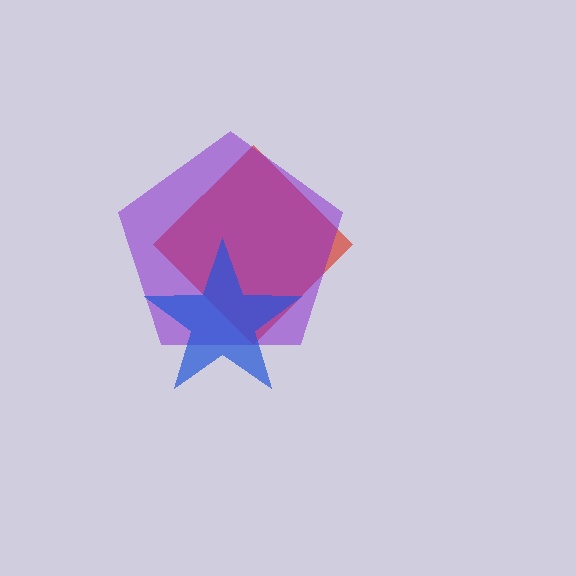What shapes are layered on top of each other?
The layered shapes are: a red diamond, a purple pentagon, a blue star.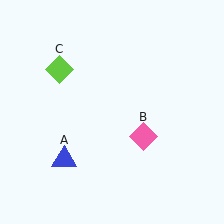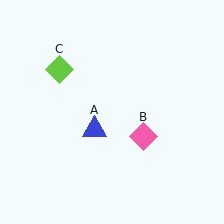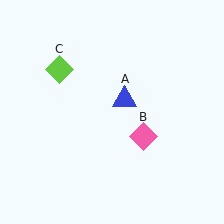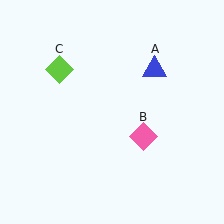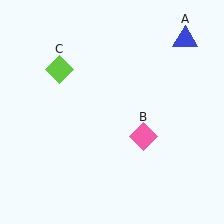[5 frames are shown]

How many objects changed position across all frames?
1 object changed position: blue triangle (object A).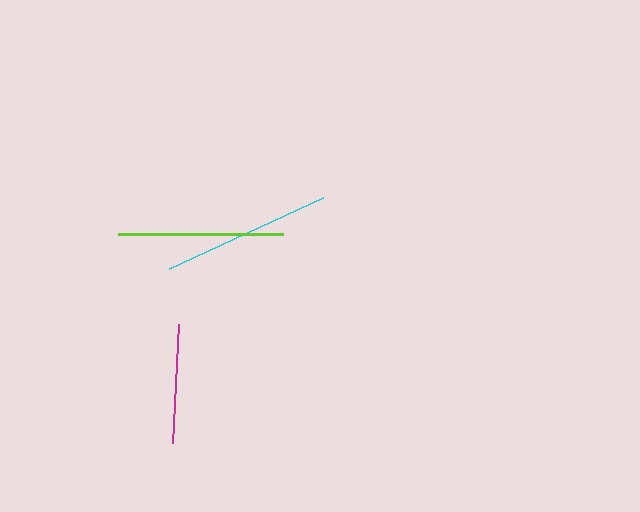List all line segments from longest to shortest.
From longest to shortest: cyan, lime, magenta.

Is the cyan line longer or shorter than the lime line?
The cyan line is longer than the lime line.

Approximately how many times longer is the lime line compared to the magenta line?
The lime line is approximately 1.4 times the length of the magenta line.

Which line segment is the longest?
The cyan line is the longest at approximately 170 pixels.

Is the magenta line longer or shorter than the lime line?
The lime line is longer than the magenta line.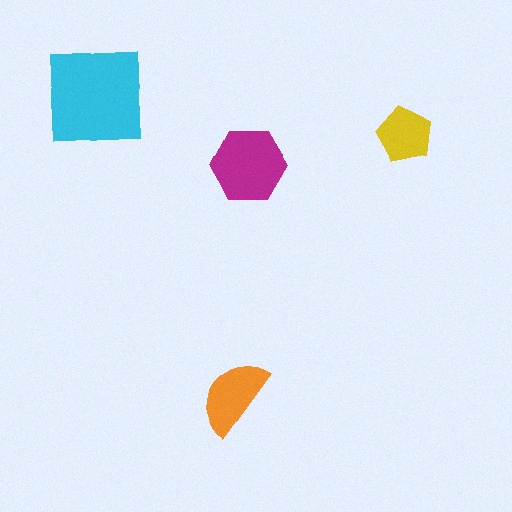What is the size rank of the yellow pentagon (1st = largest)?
4th.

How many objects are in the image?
There are 4 objects in the image.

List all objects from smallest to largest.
The yellow pentagon, the orange semicircle, the magenta hexagon, the cyan square.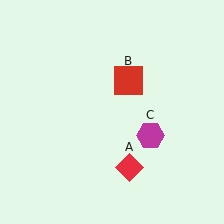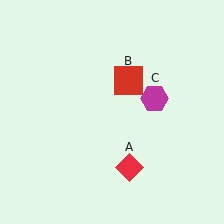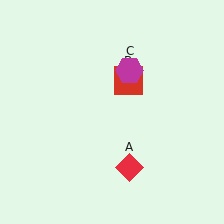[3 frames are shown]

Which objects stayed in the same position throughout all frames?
Red diamond (object A) and red square (object B) remained stationary.